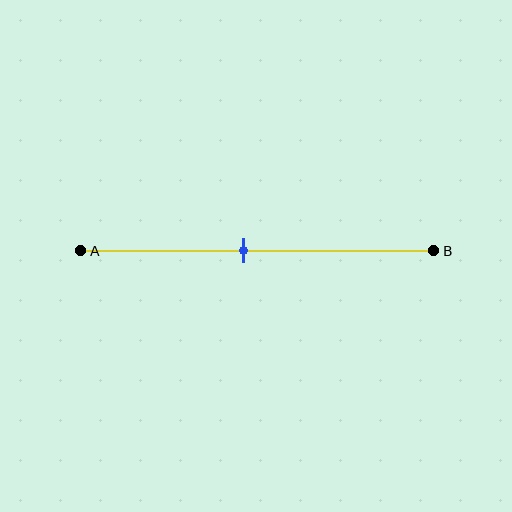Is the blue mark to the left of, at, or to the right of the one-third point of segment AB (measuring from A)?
The blue mark is to the right of the one-third point of segment AB.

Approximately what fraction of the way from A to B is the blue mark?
The blue mark is approximately 45% of the way from A to B.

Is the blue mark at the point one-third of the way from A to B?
No, the mark is at about 45% from A, not at the 33% one-third point.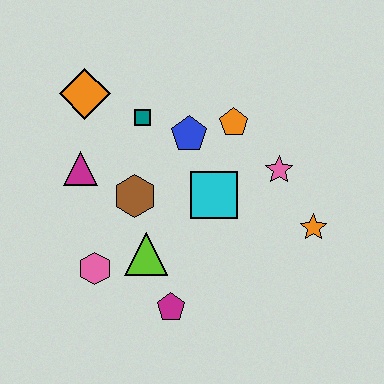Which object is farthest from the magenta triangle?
The orange star is farthest from the magenta triangle.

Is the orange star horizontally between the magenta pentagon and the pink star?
No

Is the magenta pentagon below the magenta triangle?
Yes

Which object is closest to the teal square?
The blue pentagon is closest to the teal square.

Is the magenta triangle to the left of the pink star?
Yes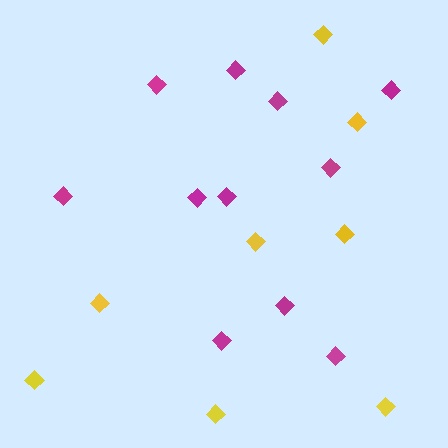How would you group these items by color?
There are 2 groups: one group of yellow diamonds (8) and one group of magenta diamonds (11).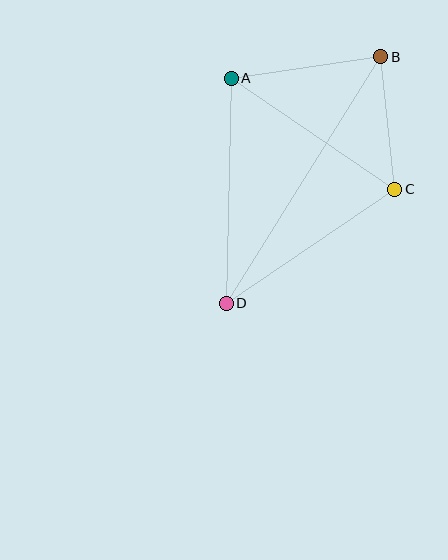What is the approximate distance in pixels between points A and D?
The distance between A and D is approximately 225 pixels.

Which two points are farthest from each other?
Points B and D are farthest from each other.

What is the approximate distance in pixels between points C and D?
The distance between C and D is approximately 203 pixels.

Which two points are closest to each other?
Points B and C are closest to each other.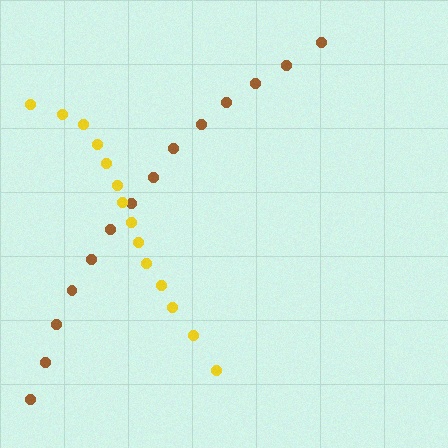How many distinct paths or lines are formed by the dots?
There are 2 distinct paths.